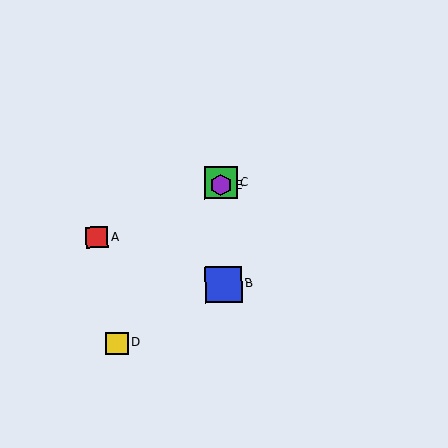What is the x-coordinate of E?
Object E is at x≈221.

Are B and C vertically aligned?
Yes, both are at x≈223.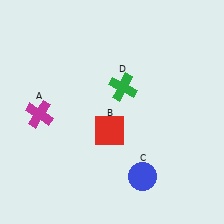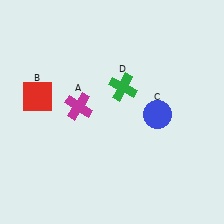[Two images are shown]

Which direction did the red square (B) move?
The red square (B) moved left.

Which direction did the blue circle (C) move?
The blue circle (C) moved up.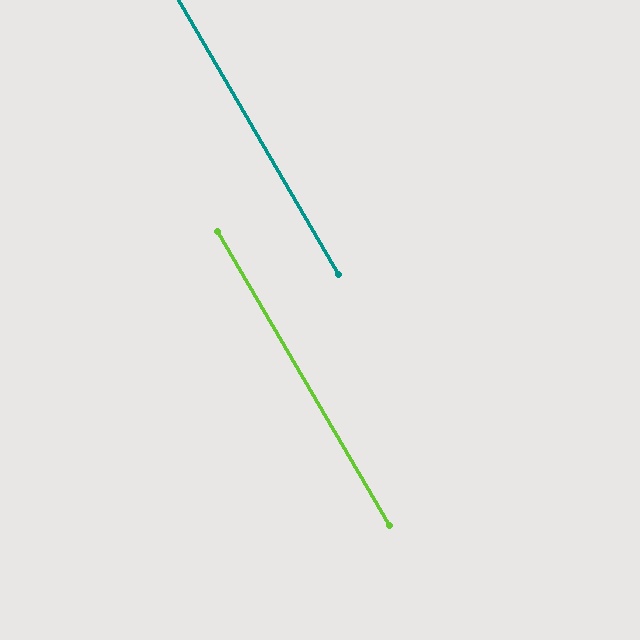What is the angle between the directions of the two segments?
Approximately 0 degrees.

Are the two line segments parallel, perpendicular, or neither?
Parallel — their directions differ by only 0.2°.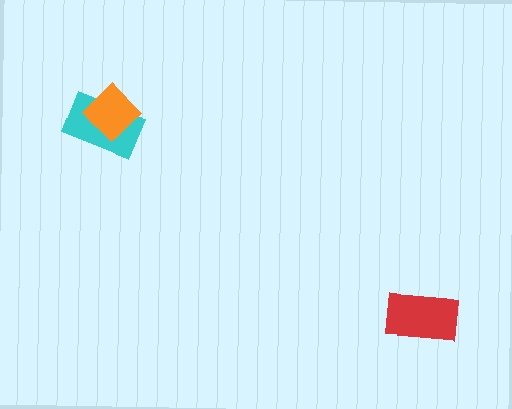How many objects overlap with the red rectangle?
0 objects overlap with the red rectangle.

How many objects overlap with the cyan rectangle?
1 object overlaps with the cyan rectangle.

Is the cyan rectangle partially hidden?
Yes, it is partially covered by another shape.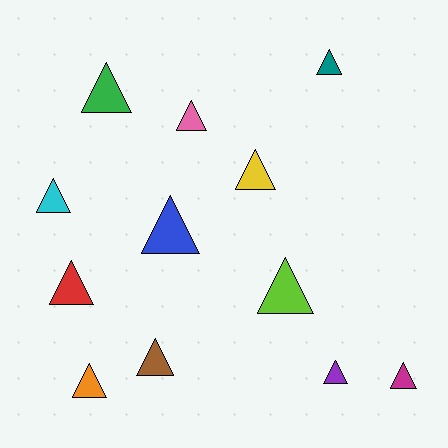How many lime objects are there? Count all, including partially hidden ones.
There is 1 lime object.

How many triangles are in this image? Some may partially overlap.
There are 12 triangles.